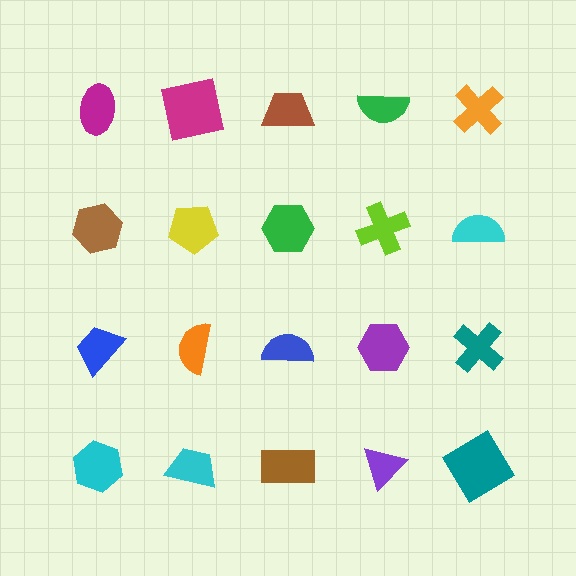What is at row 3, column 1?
A blue trapezoid.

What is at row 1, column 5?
An orange cross.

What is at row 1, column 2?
A magenta square.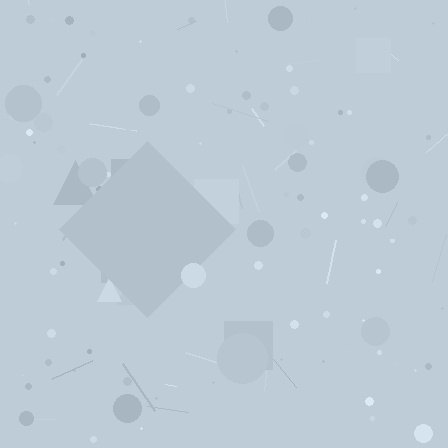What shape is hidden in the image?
A diamond is hidden in the image.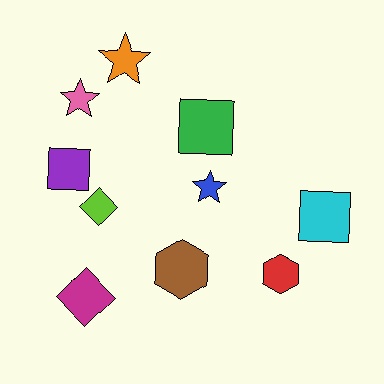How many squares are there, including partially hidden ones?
There are 3 squares.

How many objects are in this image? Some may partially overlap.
There are 10 objects.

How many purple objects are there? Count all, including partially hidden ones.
There is 1 purple object.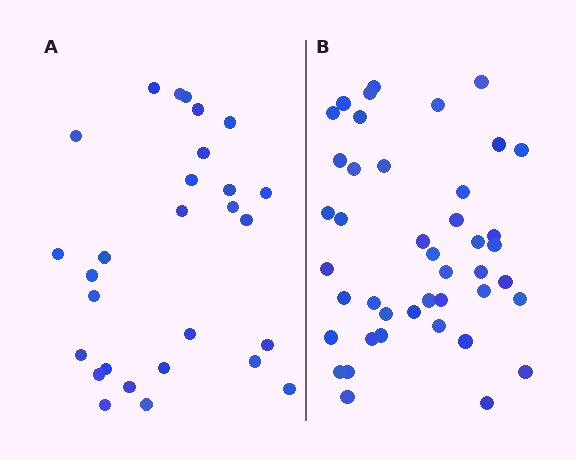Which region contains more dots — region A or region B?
Region B (the right region) has more dots.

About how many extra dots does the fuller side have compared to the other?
Region B has approximately 15 more dots than region A.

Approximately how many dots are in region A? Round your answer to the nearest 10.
About 30 dots. (The exact count is 28, which rounds to 30.)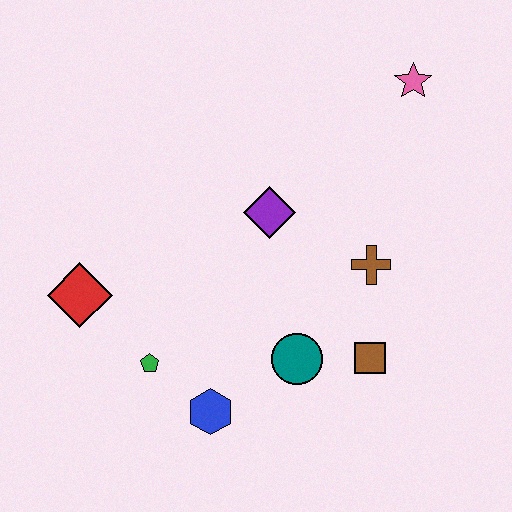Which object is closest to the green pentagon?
The blue hexagon is closest to the green pentagon.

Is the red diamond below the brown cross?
Yes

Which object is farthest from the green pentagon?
The pink star is farthest from the green pentagon.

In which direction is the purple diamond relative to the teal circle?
The purple diamond is above the teal circle.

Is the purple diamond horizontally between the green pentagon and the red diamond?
No